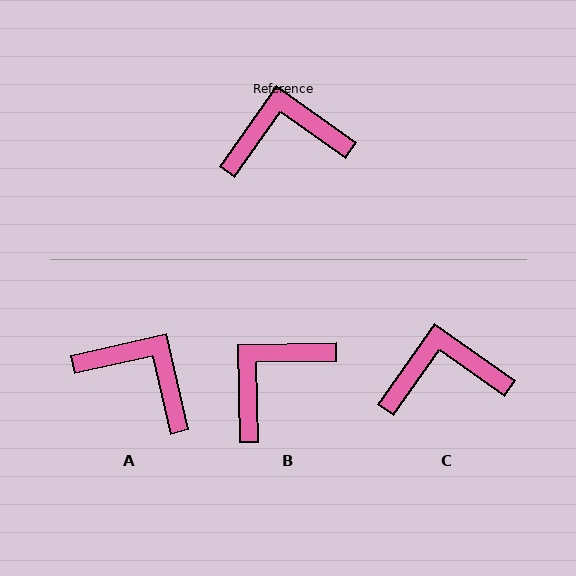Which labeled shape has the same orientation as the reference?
C.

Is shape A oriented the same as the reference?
No, it is off by about 42 degrees.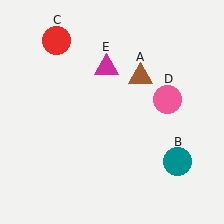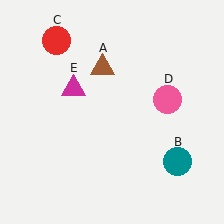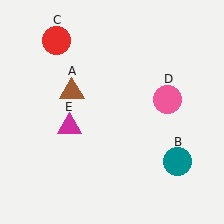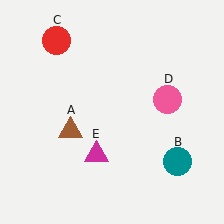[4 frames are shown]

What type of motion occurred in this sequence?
The brown triangle (object A), magenta triangle (object E) rotated counterclockwise around the center of the scene.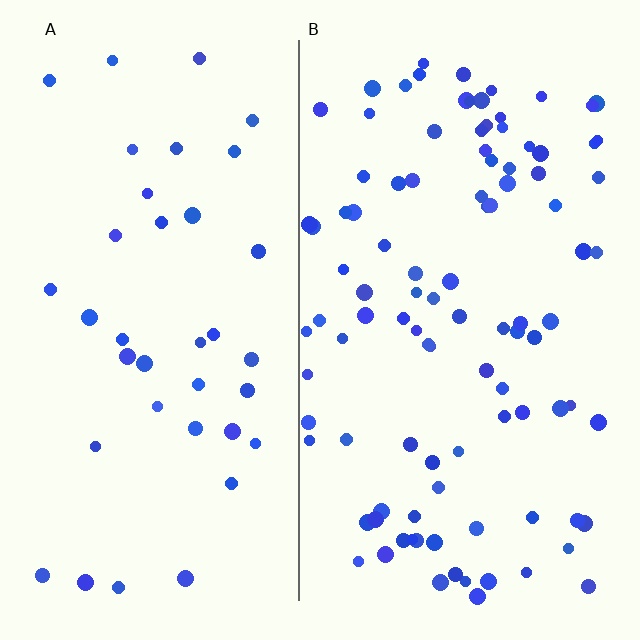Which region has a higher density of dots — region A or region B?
B (the right).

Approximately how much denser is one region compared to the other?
Approximately 2.7× — region B over region A.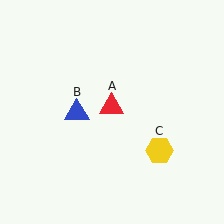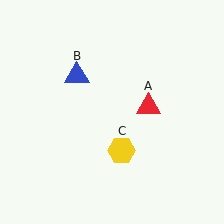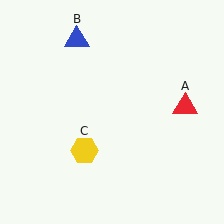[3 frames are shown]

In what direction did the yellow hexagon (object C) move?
The yellow hexagon (object C) moved left.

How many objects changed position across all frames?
3 objects changed position: red triangle (object A), blue triangle (object B), yellow hexagon (object C).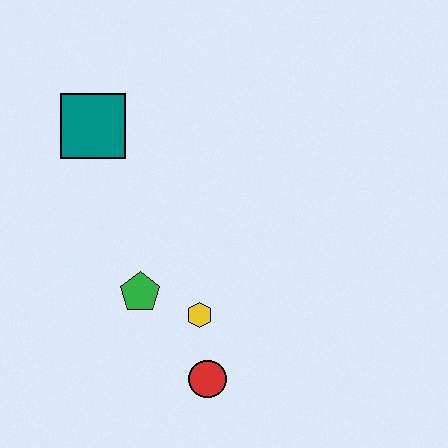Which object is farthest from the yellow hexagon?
The teal square is farthest from the yellow hexagon.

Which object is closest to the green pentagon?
The yellow hexagon is closest to the green pentagon.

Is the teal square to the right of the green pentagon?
No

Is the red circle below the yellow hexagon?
Yes